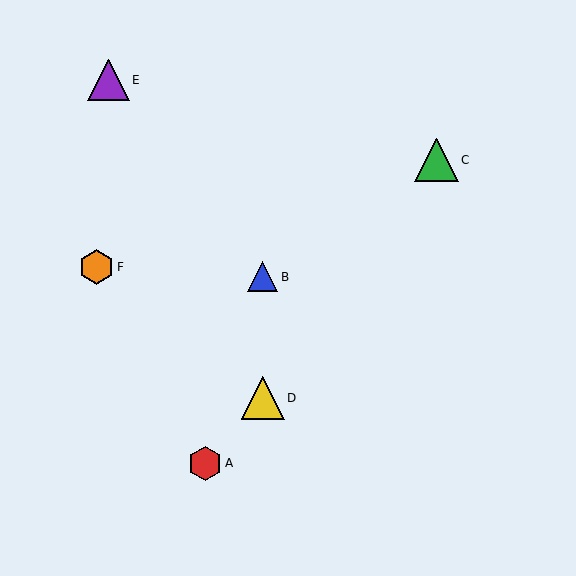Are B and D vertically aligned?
Yes, both are at x≈263.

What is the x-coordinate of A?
Object A is at x≈205.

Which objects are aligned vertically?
Objects B, D are aligned vertically.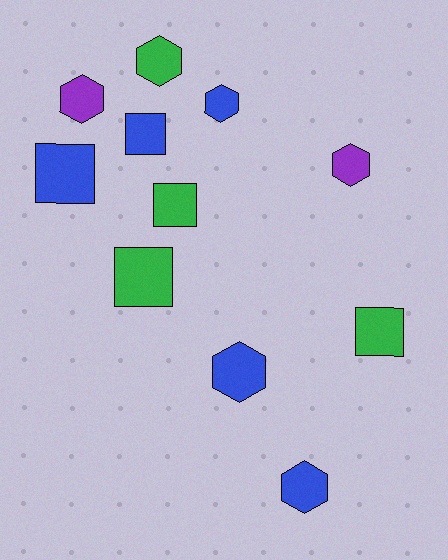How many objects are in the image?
There are 11 objects.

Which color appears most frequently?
Blue, with 5 objects.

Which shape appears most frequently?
Hexagon, with 6 objects.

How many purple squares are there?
There are no purple squares.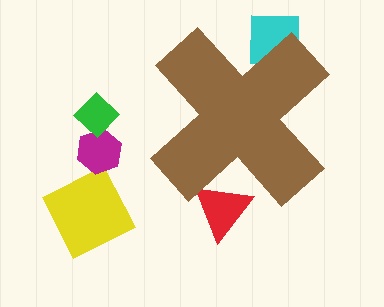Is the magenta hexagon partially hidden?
No, the magenta hexagon is fully visible.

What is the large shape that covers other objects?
A brown cross.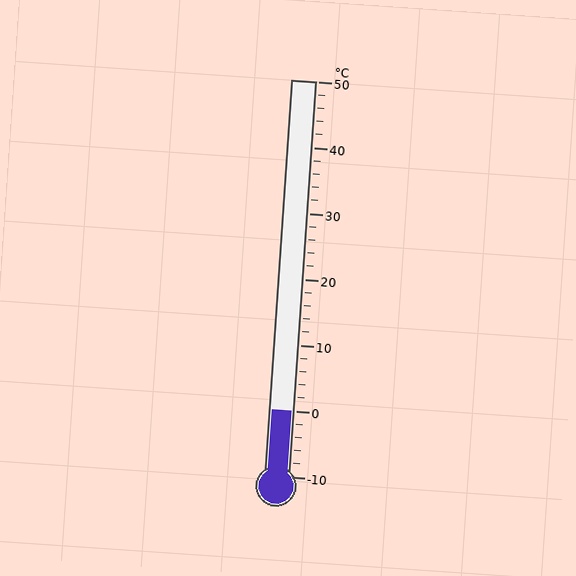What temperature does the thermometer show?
The thermometer shows approximately 0°C.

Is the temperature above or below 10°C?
The temperature is below 10°C.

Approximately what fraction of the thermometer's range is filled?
The thermometer is filled to approximately 15% of its range.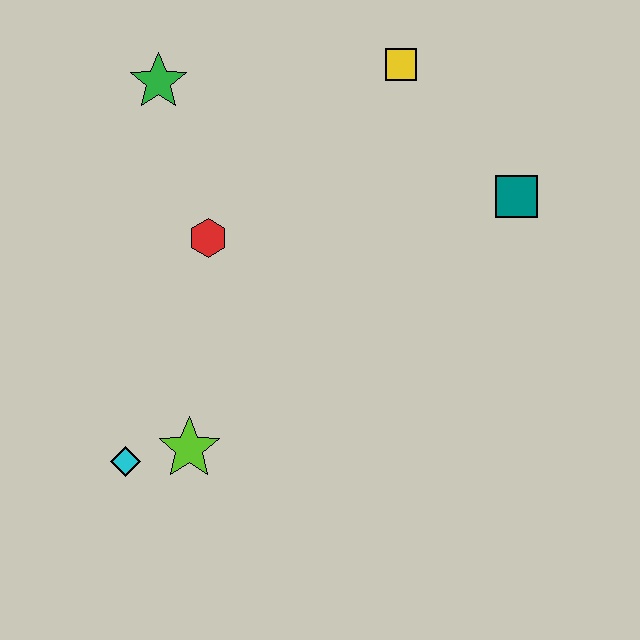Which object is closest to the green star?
The red hexagon is closest to the green star.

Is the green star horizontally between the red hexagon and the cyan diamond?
Yes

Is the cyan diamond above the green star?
No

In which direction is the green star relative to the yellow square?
The green star is to the left of the yellow square.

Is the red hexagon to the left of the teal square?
Yes